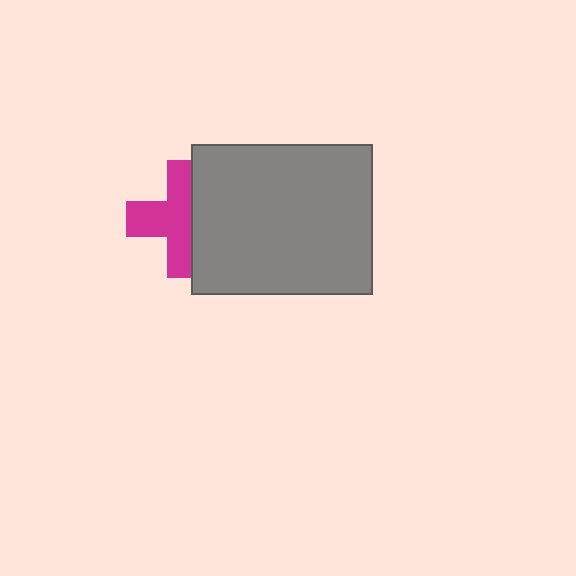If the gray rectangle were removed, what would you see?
You would see the complete magenta cross.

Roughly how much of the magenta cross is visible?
About half of it is visible (roughly 60%).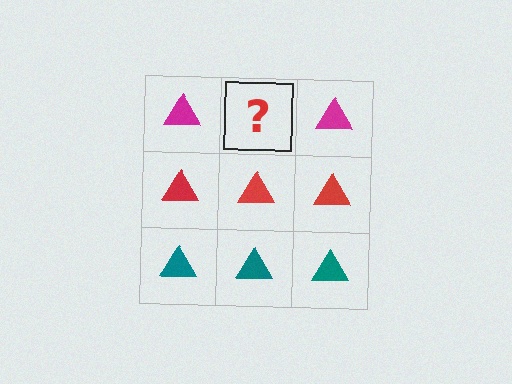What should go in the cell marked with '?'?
The missing cell should contain a magenta triangle.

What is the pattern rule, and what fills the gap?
The rule is that each row has a consistent color. The gap should be filled with a magenta triangle.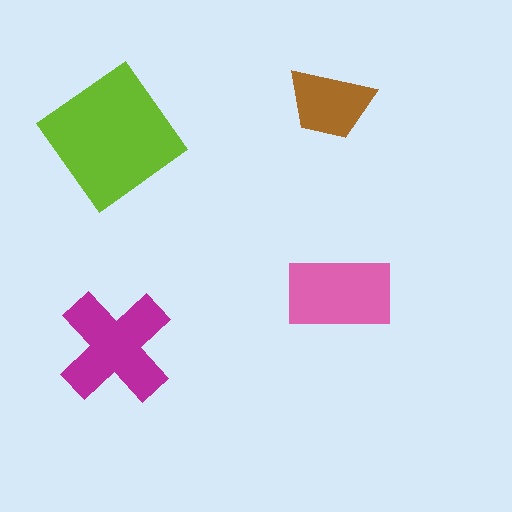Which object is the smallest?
The brown trapezoid.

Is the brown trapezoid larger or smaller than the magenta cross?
Smaller.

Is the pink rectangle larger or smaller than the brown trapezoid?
Larger.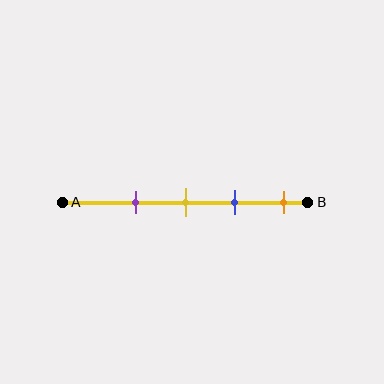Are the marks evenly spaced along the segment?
Yes, the marks are approximately evenly spaced.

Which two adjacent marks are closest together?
The yellow and blue marks are the closest adjacent pair.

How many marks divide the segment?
There are 4 marks dividing the segment.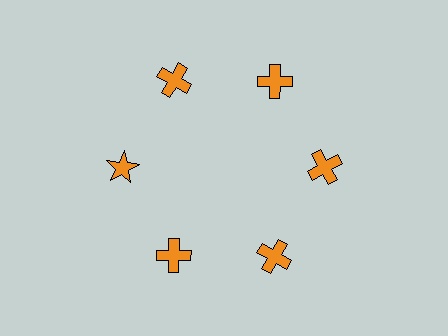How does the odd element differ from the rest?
It has a different shape: star instead of cross.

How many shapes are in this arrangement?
There are 6 shapes arranged in a ring pattern.